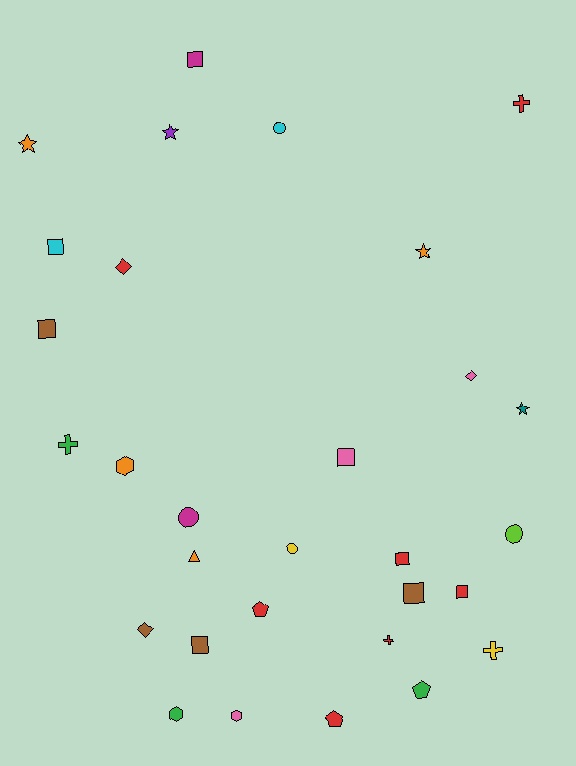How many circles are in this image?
There are 4 circles.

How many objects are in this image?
There are 30 objects.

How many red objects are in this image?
There are 7 red objects.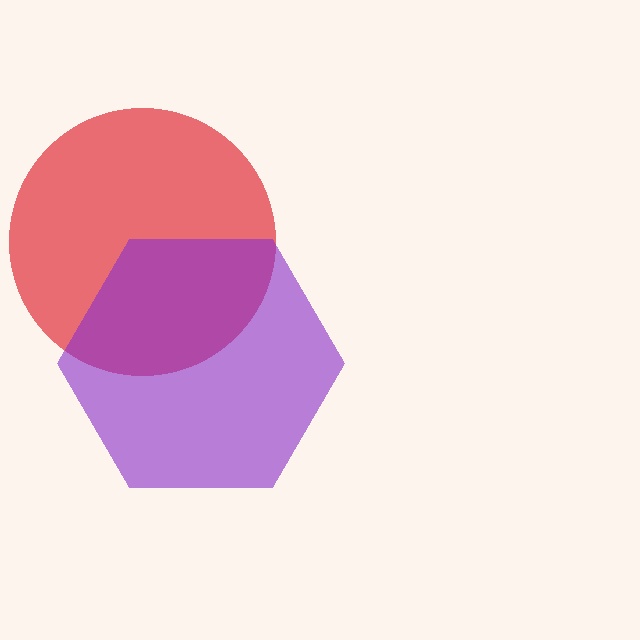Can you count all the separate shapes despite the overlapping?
Yes, there are 2 separate shapes.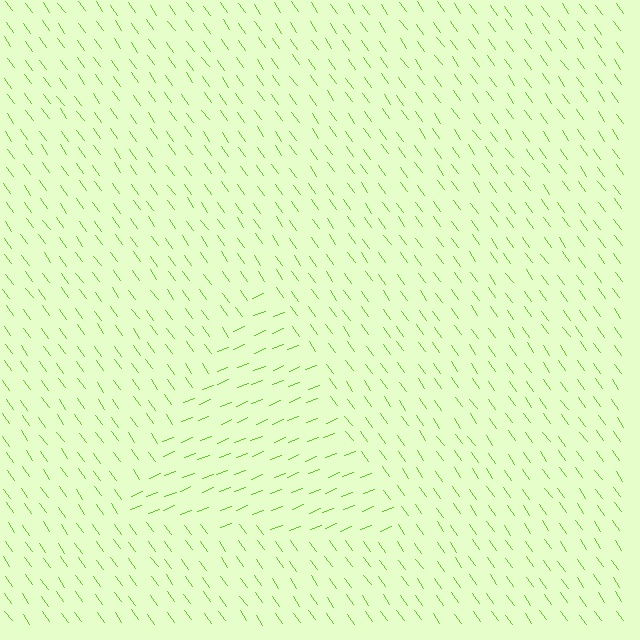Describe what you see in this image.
The image is filled with small lime line segments. A triangle region in the image has lines oriented differently from the surrounding lines, creating a visible texture boundary.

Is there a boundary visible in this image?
Yes, there is a texture boundary formed by a change in line orientation.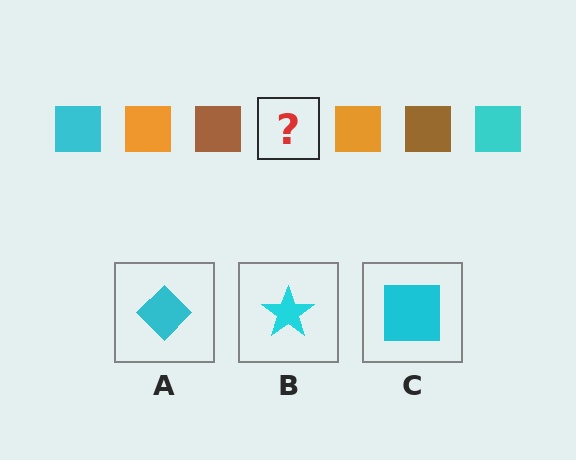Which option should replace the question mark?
Option C.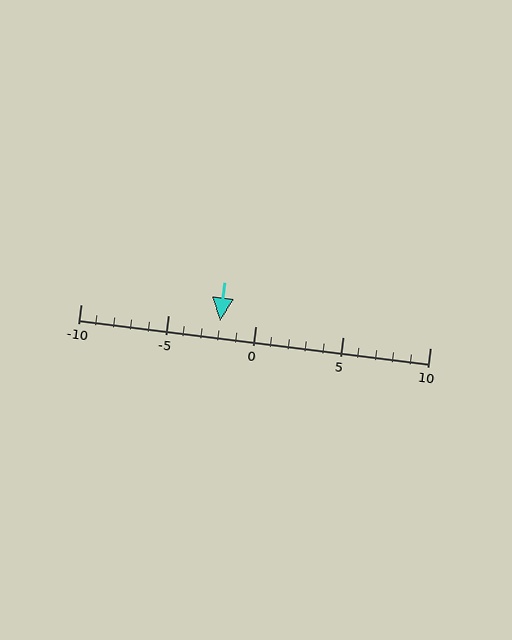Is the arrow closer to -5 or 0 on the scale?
The arrow is closer to 0.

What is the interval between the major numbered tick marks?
The major tick marks are spaced 5 units apart.